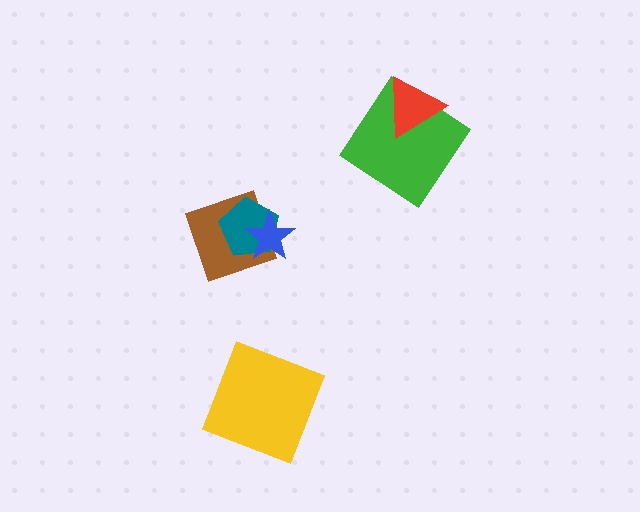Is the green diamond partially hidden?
Yes, it is partially covered by another shape.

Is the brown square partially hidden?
Yes, it is partially covered by another shape.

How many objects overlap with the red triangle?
1 object overlaps with the red triangle.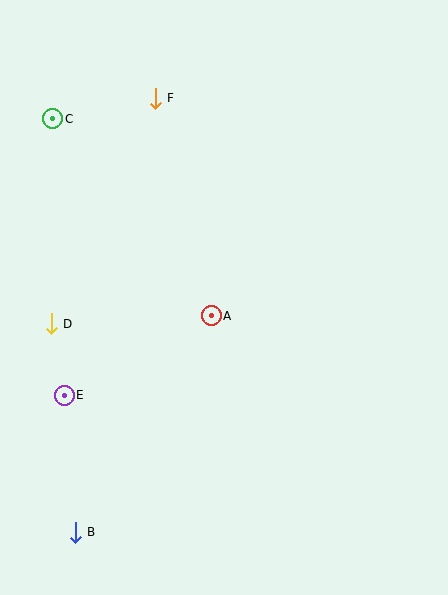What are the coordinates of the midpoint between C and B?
The midpoint between C and B is at (64, 326).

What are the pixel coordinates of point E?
Point E is at (64, 395).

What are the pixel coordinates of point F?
Point F is at (155, 98).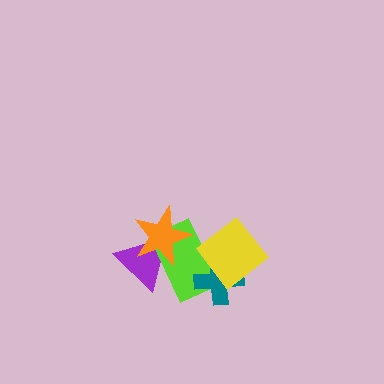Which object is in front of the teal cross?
The yellow diamond is in front of the teal cross.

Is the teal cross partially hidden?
Yes, it is partially covered by another shape.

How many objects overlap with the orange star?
2 objects overlap with the orange star.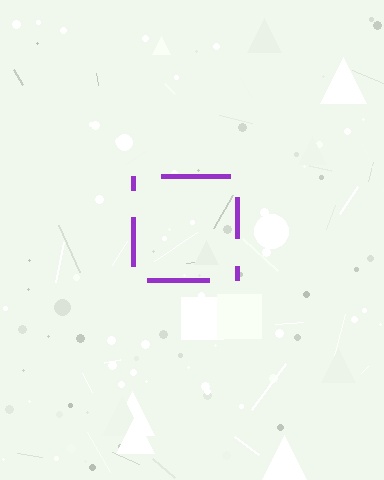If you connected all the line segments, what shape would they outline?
They would outline a square.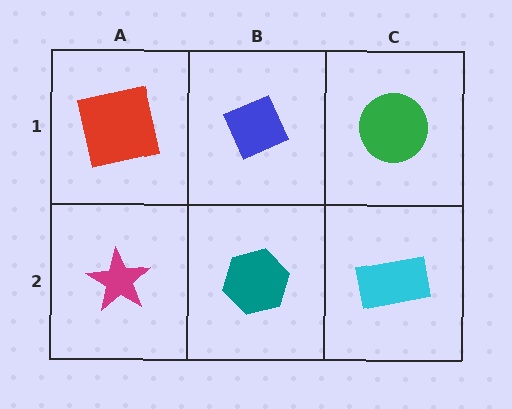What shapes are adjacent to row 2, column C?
A green circle (row 1, column C), a teal hexagon (row 2, column B).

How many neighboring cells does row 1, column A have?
2.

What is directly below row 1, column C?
A cyan rectangle.